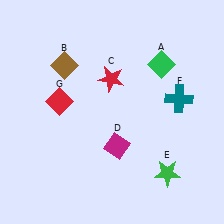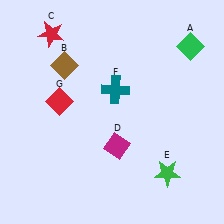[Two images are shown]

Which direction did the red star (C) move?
The red star (C) moved left.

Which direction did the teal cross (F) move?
The teal cross (F) moved left.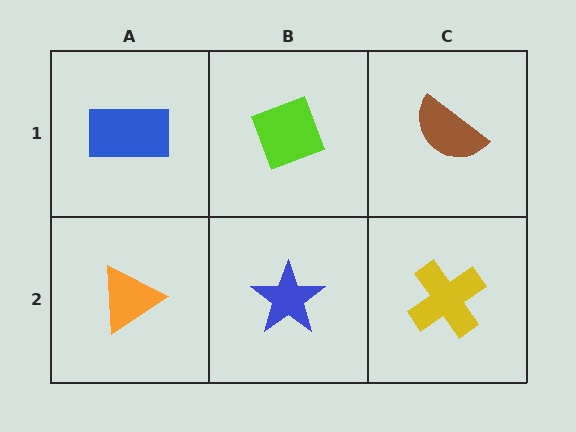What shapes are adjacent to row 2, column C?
A brown semicircle (row 1, column C), a blue star (row 2, column B).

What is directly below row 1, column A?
An orange triangle.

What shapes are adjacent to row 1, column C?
A yellow cross (row 2, column C), a lime diamond (row 1, column B).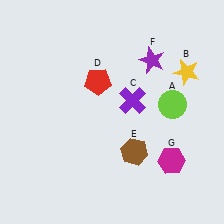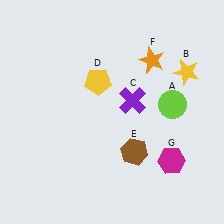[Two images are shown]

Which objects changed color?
D changed from red to yellow. F changed from purple to orange.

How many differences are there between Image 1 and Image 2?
There are 2 differences between the two images.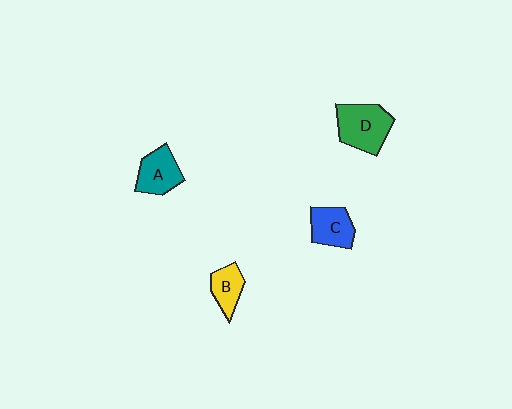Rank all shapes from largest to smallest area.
From largest to smallest: D (green), A (teal), C (blue), B (yellow).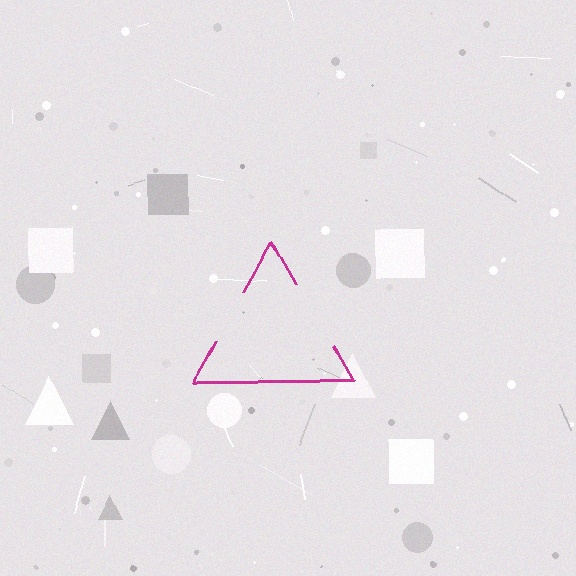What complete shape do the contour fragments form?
The contour fragments form a triangle.